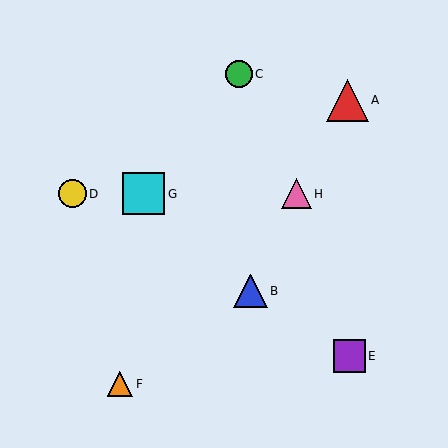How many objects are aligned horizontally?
3 objects (D, G, H) are aligned horizontally.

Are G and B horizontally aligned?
No, G is at y≈194 and B is at y≈291.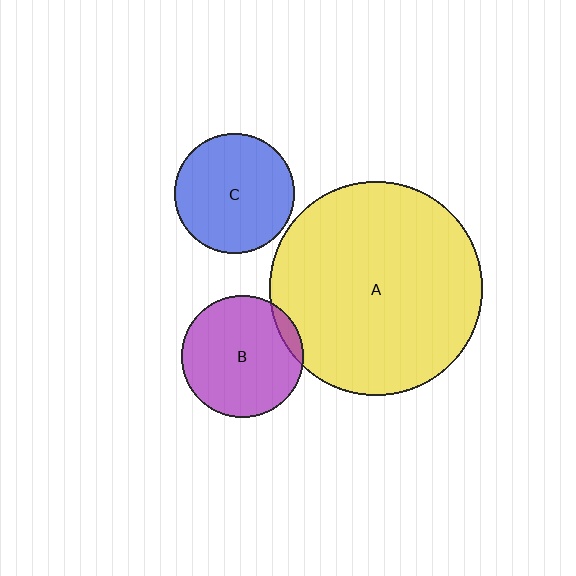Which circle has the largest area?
Circle A (yellow).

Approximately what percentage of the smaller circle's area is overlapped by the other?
Approximately 5%.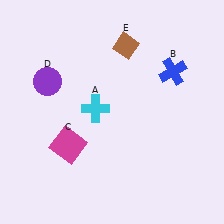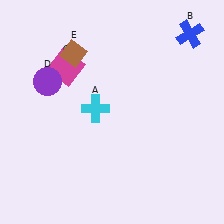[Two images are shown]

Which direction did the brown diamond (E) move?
The brown diamond (E) moved left.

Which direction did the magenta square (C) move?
The magenta square (C) moved up.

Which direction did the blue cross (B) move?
The blue cross (B) moved up.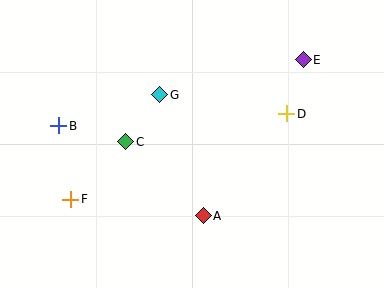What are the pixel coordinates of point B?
Point B is at (59, 126).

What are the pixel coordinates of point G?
Point G is at (160, 95).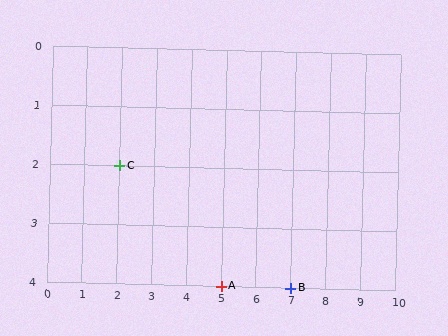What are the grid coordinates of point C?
Point C is at grid coordinates (2, 2).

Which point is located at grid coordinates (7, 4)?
Point B is at (7, 4).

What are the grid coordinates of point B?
Point B is at grid coordinates (7, 4).